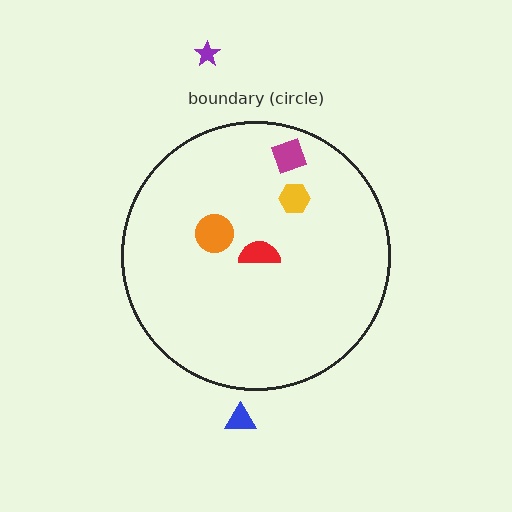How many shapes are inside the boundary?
4 inside, 2 outside.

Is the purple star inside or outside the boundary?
Outside.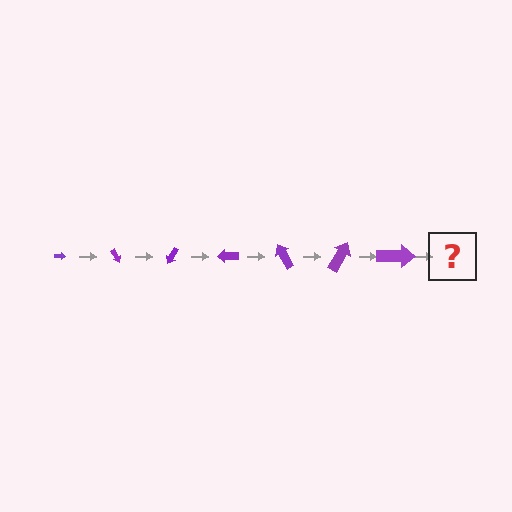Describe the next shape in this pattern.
It should be an arrow, larger than the previous one and rotated 420 degrees from the start.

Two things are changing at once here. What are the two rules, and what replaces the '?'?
The two rules are that the arrow grows larger each step and it rotates 60 degrees each step. The '?' should be an arrow, larger than the previous one and rotated 420 degrees from the start.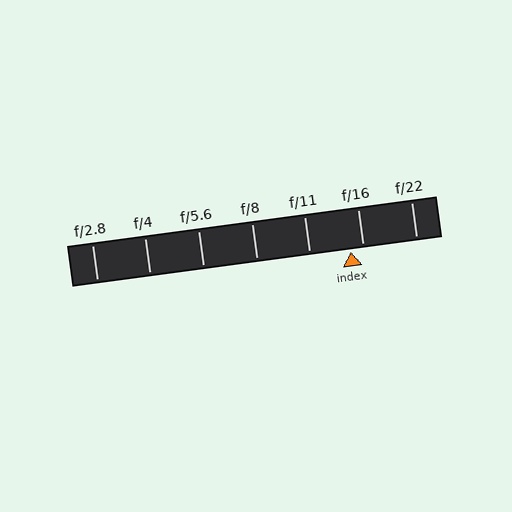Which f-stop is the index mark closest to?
The index mark is closest to f/16.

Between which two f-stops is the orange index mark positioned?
The index mark is between f/11 and f/16.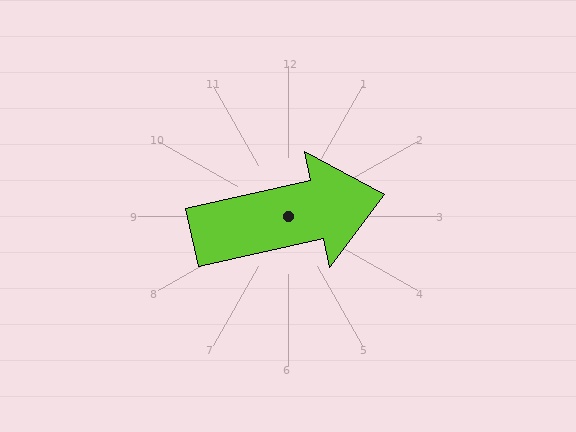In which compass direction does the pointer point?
East.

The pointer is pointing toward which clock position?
Roughly 3 o'clock.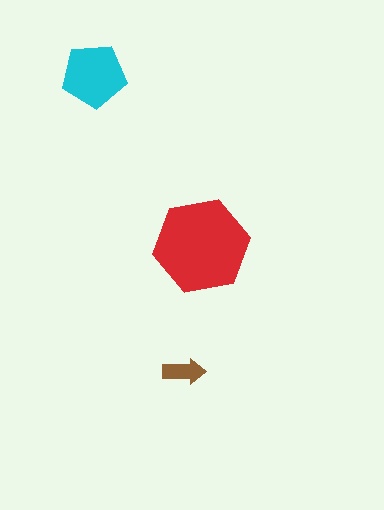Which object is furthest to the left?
The cyan pentagon is leftmost.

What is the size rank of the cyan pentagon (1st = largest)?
2nd.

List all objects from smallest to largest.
The brown arrow, the cyan pentagon, the red hexagon.